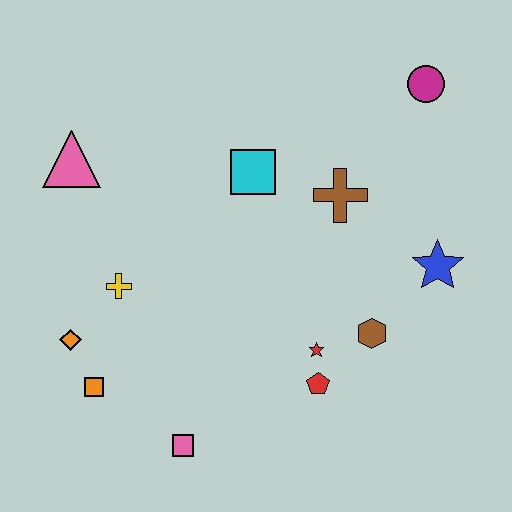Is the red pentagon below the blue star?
Yes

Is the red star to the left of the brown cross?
Yes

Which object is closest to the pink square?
The orange square is closest to the pink square.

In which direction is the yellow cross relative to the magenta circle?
The yellow cross is to the left of the magenta circle.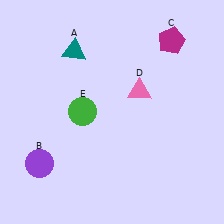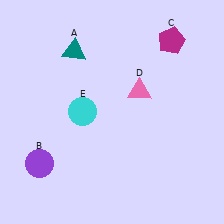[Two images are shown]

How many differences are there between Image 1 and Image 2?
There is 1 difference between the two images.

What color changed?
The circle (E) changed from green in Image 1 to cyan in Image 2.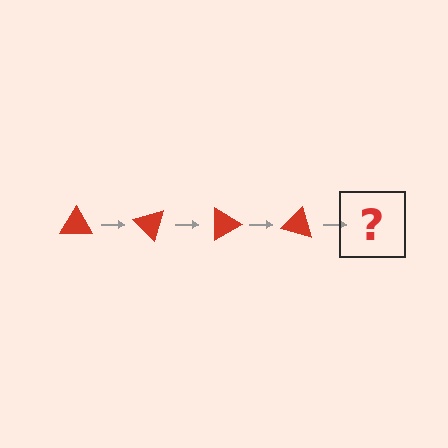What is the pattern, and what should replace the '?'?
The pattern is that the triangle rotates 45 degrees each step. The '?' should be a red triangle rotated 180 degrees.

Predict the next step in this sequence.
The next step is a red triangle rotated 180 degrees.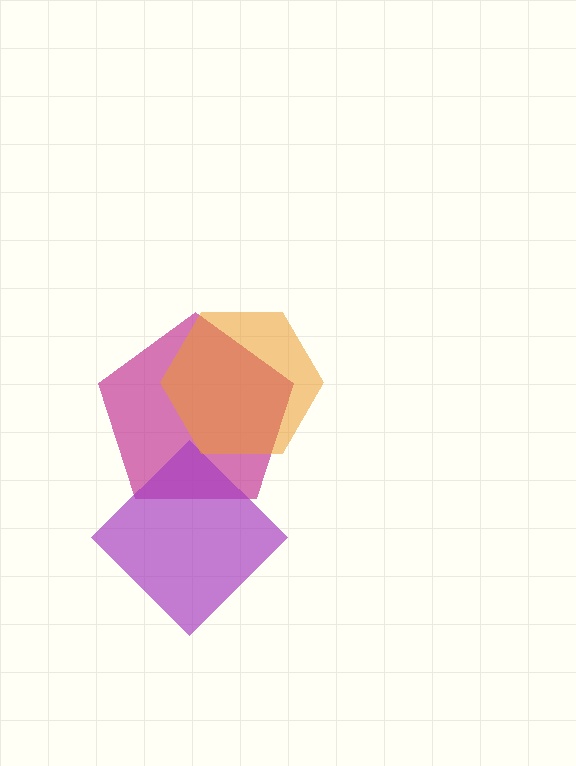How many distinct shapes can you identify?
There are 3 distinct shapes: a magenta pentagon, a purple diamond, an orange hexagon.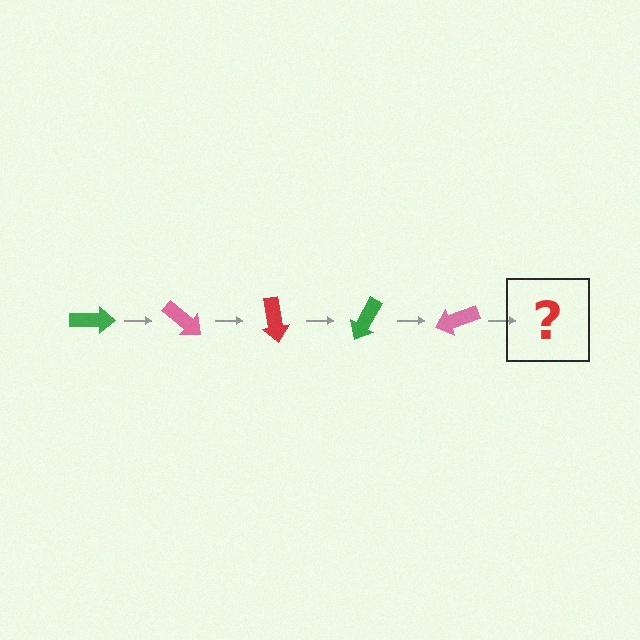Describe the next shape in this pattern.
It should be a red arrow, rotated 200 degrees from the start.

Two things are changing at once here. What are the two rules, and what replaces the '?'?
The two rules are that it rotates 40 degrees each step and the color cycles through green, pink, and red. The '?' should be a red arrow, rotated 200 degrees from the start.